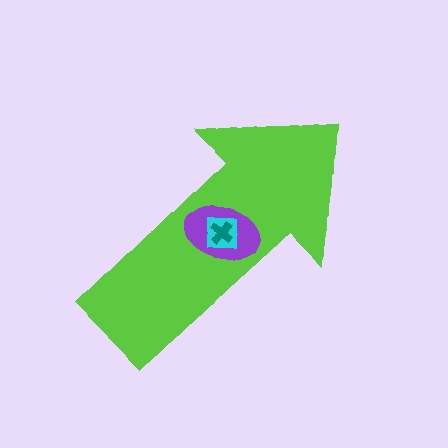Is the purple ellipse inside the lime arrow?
Yes.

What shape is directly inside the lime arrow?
The purple ellipse.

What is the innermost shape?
The teal cross.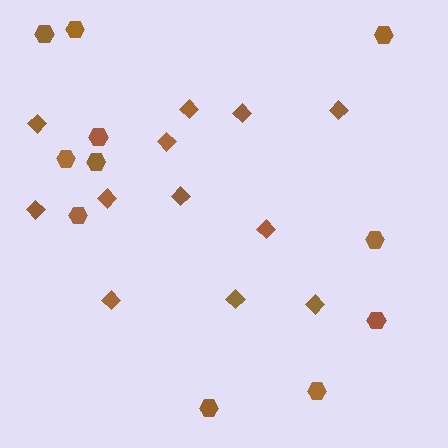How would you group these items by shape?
There are 2 groups: one group of diamonds (12) and one group of hexagons (11).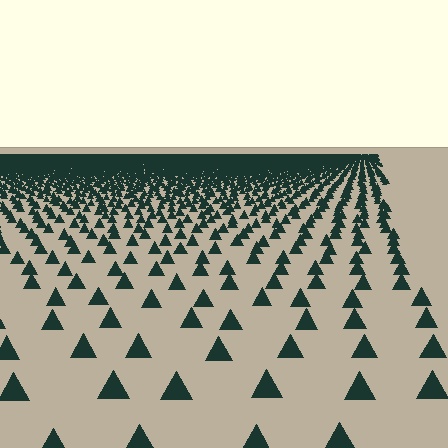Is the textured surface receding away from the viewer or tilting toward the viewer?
The surface is receding away from the viewer. Texture elements get smaller and denser toward the top.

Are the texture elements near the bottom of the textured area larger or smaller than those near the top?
Larger. Near the bottom, elements are closer to the viewer and appear at a bigger on-screen size.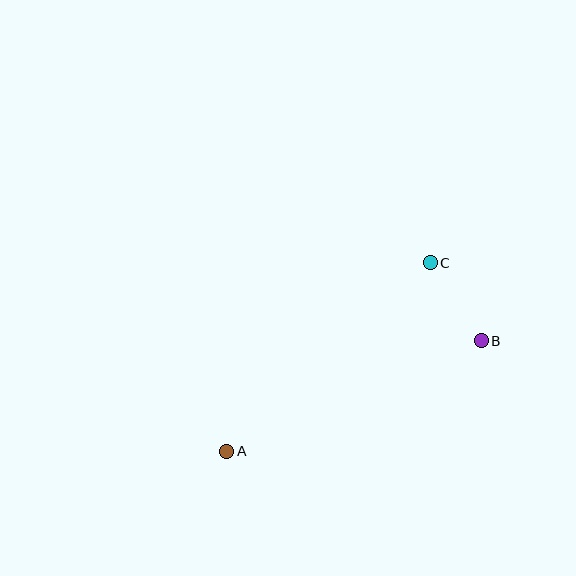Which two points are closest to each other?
Points B and C are closest to each other.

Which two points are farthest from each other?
Points A and C are farthest from each other.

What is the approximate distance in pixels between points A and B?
The distance between A and B is approximately 277 pixels.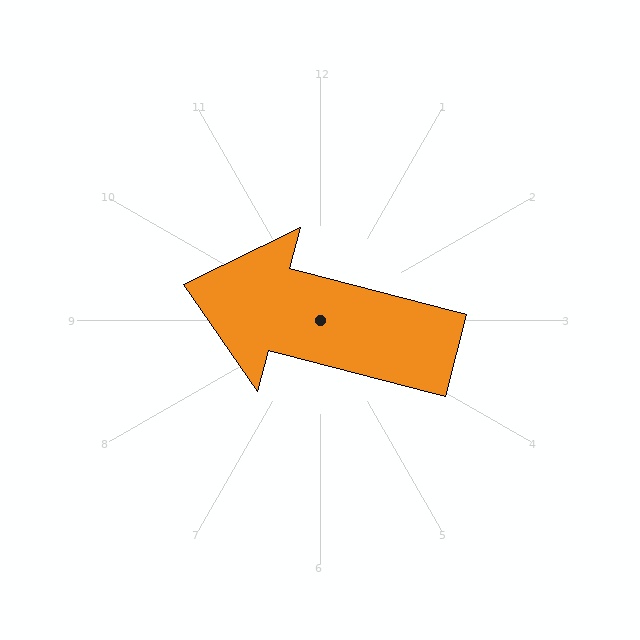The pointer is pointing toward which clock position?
Roughly 9 o'clock.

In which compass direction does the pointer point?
West.